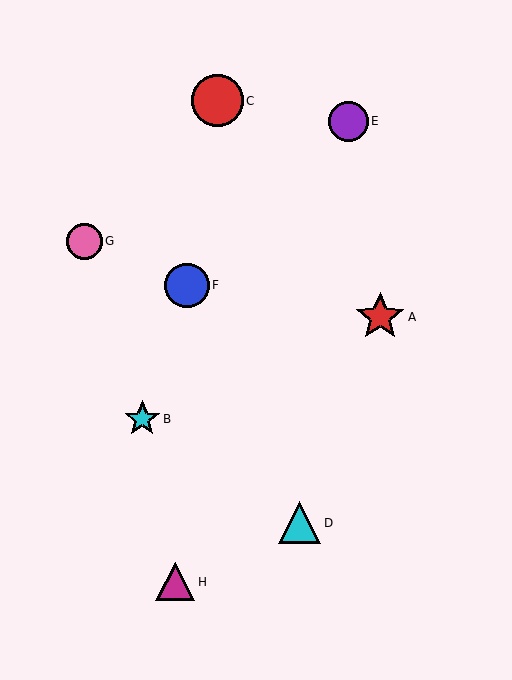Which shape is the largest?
The red circle (labeled C) is the largest.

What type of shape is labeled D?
Shape D is a cyan triangle.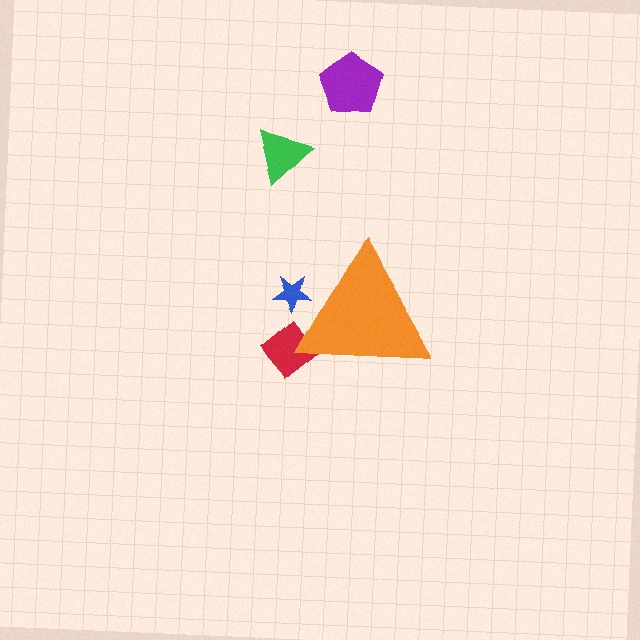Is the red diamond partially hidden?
Yes, the red diamond is partially hidden behind the orange triangle.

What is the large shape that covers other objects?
An orange triangle.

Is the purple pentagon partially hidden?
No, the purple pentagon is fully visible.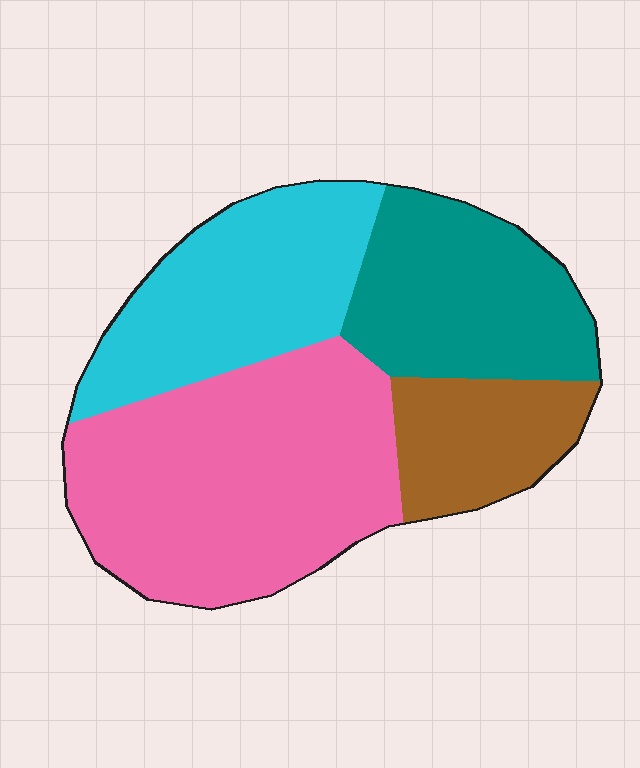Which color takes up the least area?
Brown, at roughly 15%.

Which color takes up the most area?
Pink, at roughly 40%.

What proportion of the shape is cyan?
Cyan covers 24% of the shape.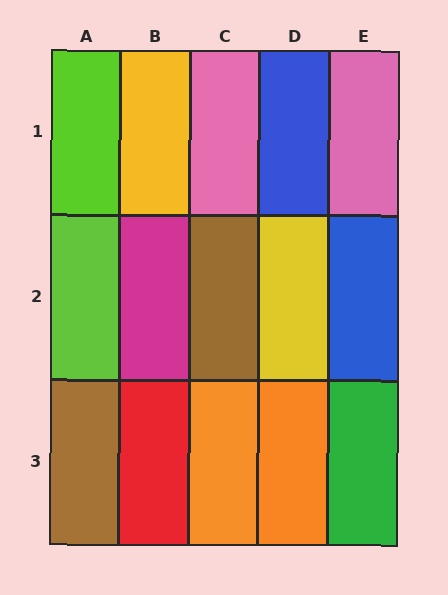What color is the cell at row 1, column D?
Blue.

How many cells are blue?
2 cells are blue.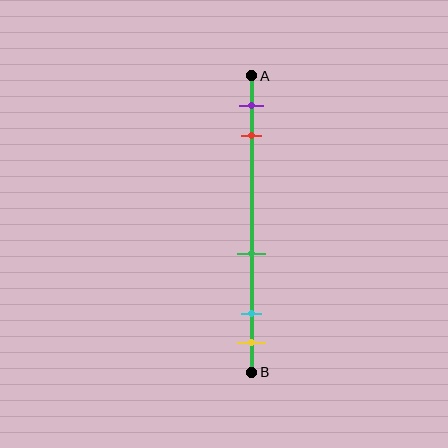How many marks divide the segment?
There are 5 marks dividing the segment.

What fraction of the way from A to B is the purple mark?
The purple mark is approximately 10% (0.1) of the way from A to B.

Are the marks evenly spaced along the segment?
No, the marks are not evenly spaced.